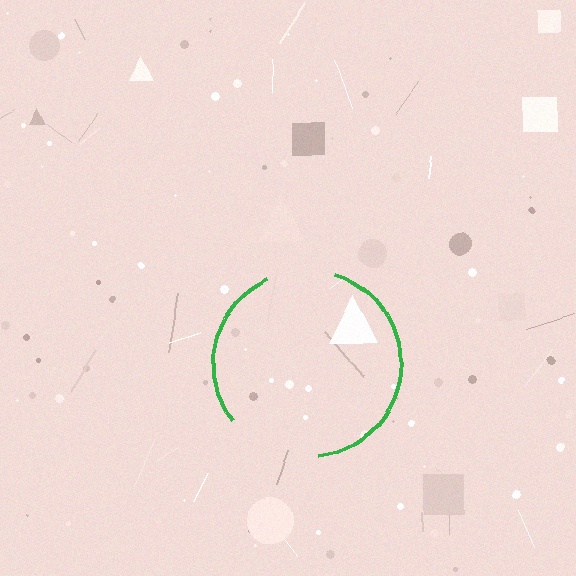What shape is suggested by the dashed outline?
The dashed outline suggests a circle.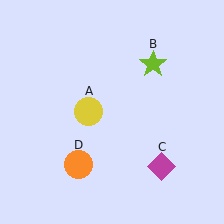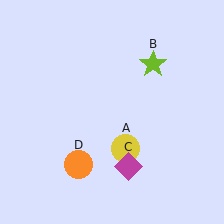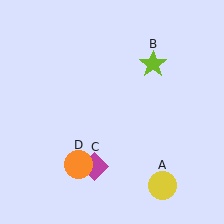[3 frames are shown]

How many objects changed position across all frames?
2 objects changed position: yellow circle (object A), magenta diamond (object C).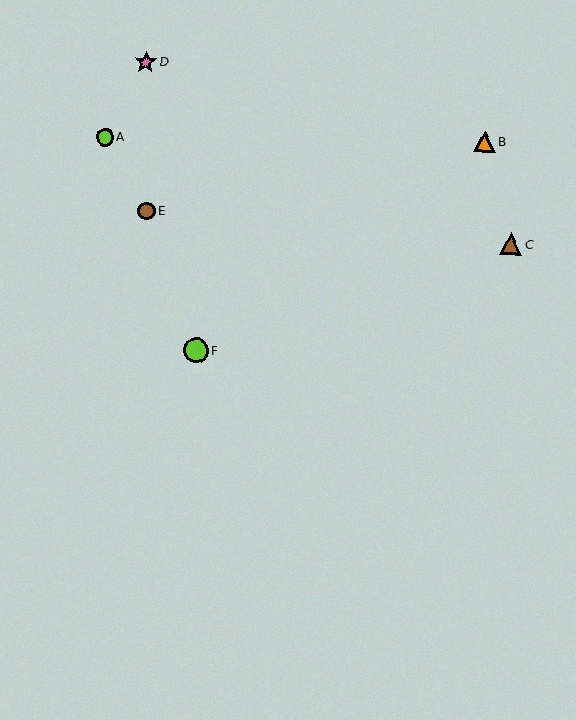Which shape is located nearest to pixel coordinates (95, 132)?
The lime circle (labeled A) at (105, 137) is nearest to that location.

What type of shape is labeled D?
Shape D is a pink star.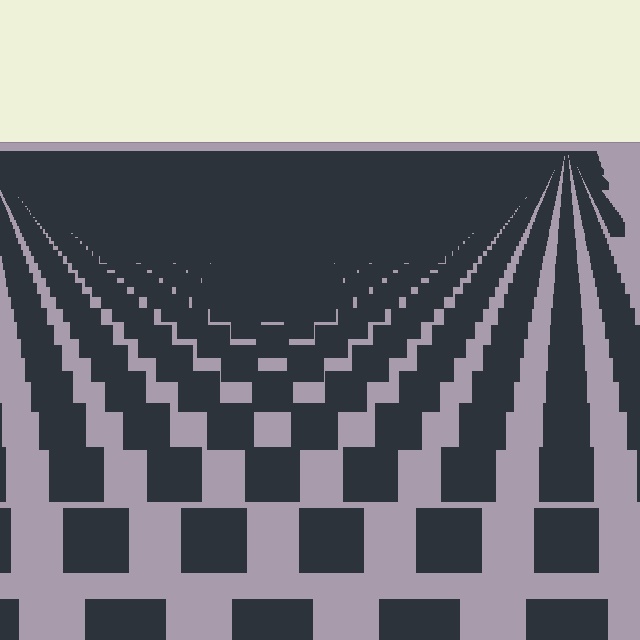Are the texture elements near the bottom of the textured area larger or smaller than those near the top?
Larger. Near the bottom, elements are closer to the viewer and appear at a bigger on-screen size.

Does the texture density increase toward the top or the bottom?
Density increases toward the top.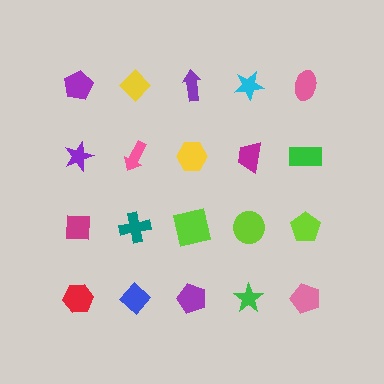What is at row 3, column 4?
A lime circle.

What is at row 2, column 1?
A purple star.